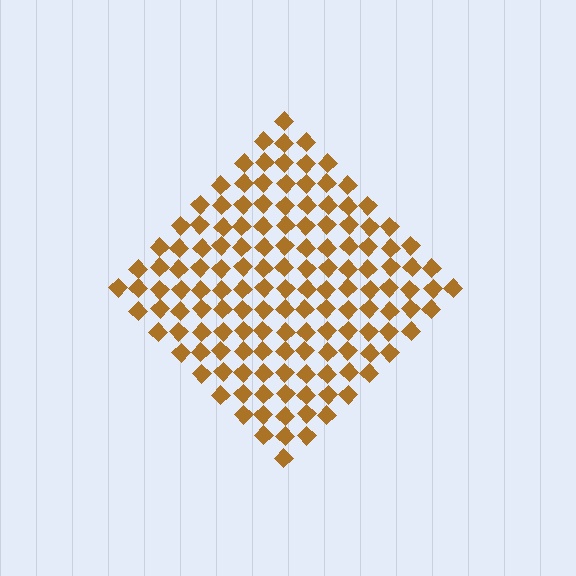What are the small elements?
The small elements are diamonds.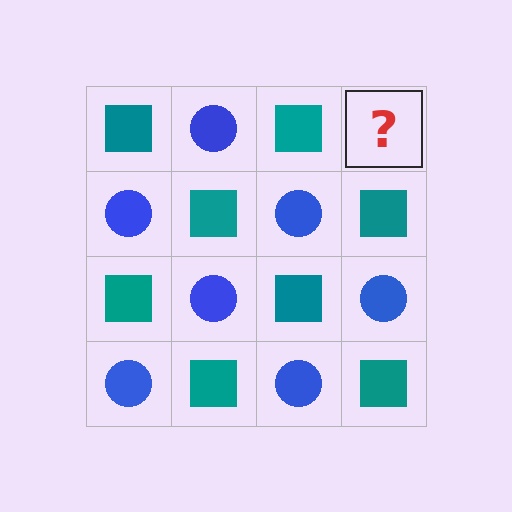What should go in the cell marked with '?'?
The missing cell should contain a blue circle.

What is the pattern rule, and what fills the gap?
The rule is that it alternates teal square and blue circle in a checkerboard pattern. The gap should be filled with a blue circle.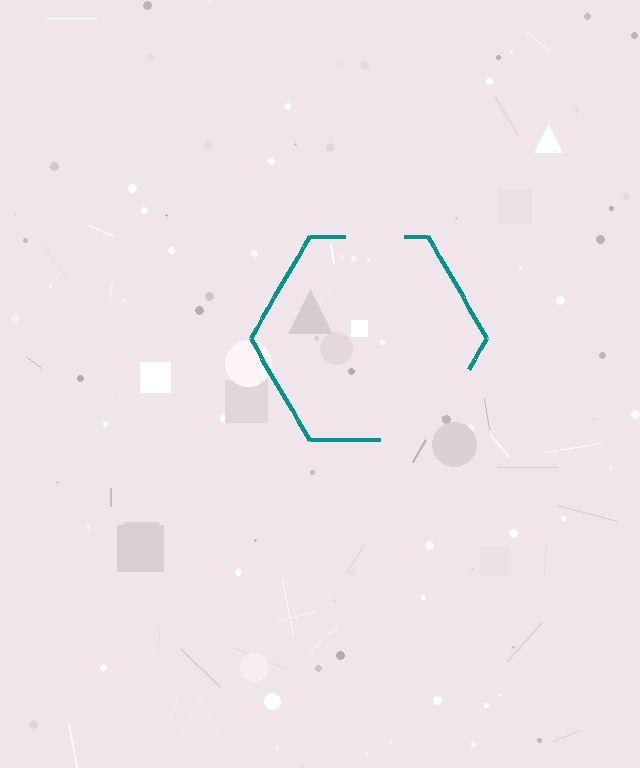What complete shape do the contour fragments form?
The contour fragments form a hexagon.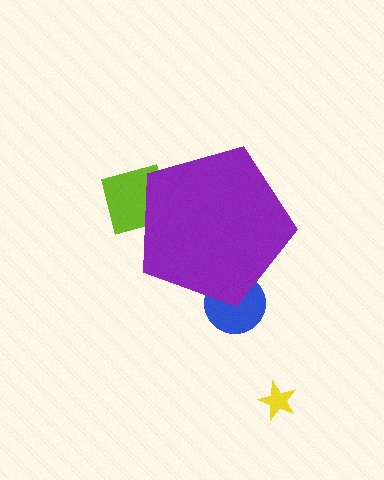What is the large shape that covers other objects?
A purple pentagon.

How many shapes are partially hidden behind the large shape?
2 shapes are partially hidden.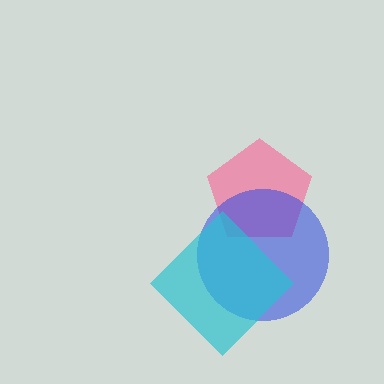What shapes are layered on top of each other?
The layered shapes are: a pink pentagon, a blue circle, a cyan diamond.